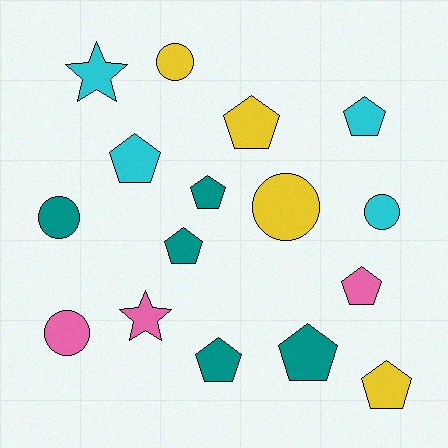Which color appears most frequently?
Teal, with 5 objects.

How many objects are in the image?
There are 16 objects.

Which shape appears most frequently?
Pentagon, with 9 objects.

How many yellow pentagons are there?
There are 2 yellow pentagons.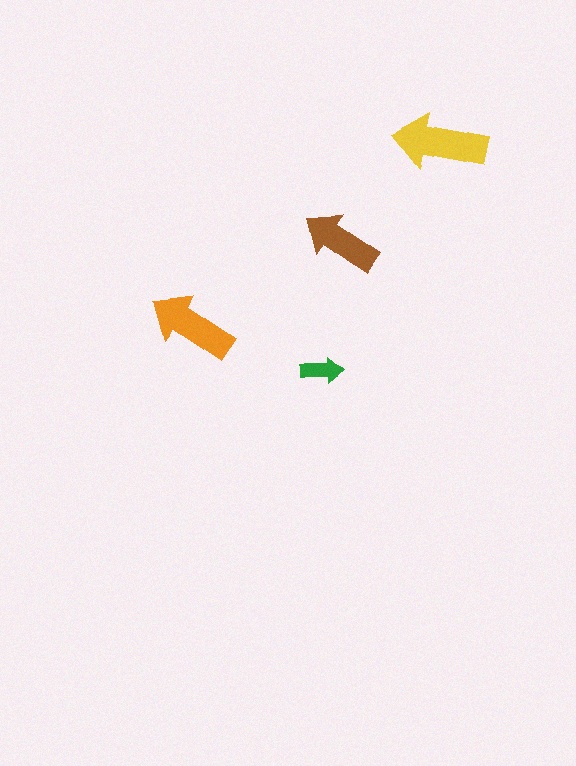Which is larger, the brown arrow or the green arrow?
The brown one.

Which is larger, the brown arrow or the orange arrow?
The orange one.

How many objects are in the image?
There are 4 objects in the image.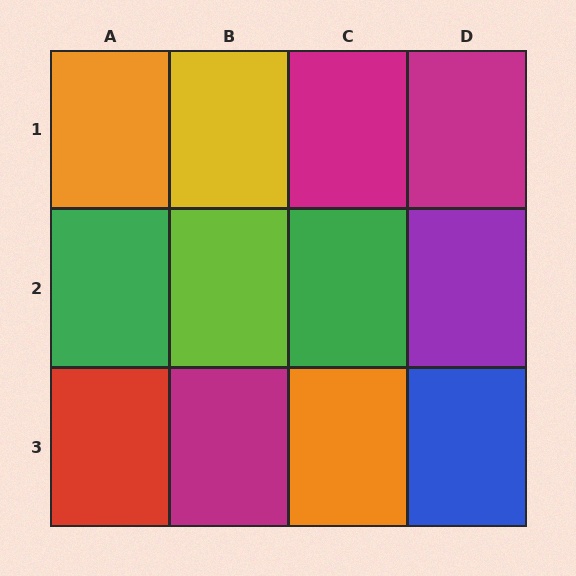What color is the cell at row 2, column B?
Lime.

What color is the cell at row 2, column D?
Purple.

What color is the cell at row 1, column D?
Magenta.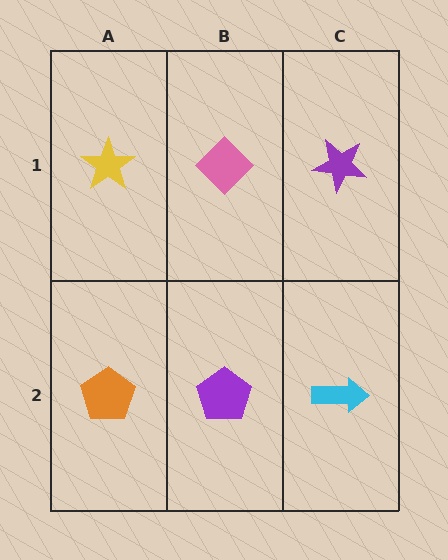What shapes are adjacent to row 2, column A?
A yellow star (row 1, column A), a purple pentagon (row 2, column B).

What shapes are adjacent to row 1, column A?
An orange pentagon (row 2, column A), a pink diamond (row 1, column B).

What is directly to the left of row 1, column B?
A yellow star.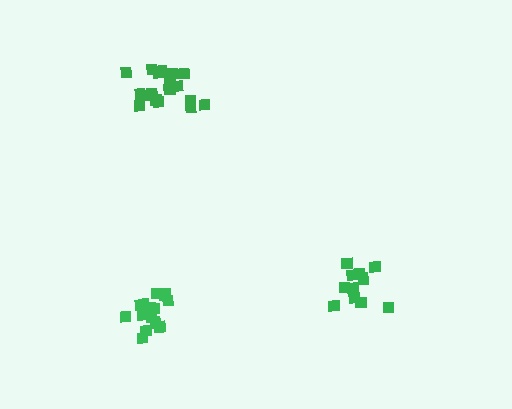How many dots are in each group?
Group 1: 19 dots, Group 2: 15 dots, Group 3: 14 dots (48 total).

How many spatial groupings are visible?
There are 3 spatial groupings.